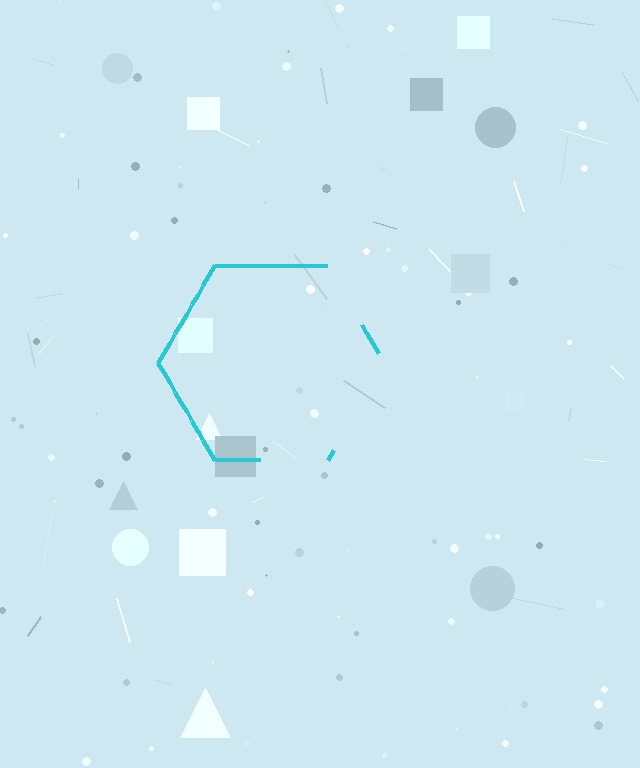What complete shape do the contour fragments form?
The contour fragments form a hexagon.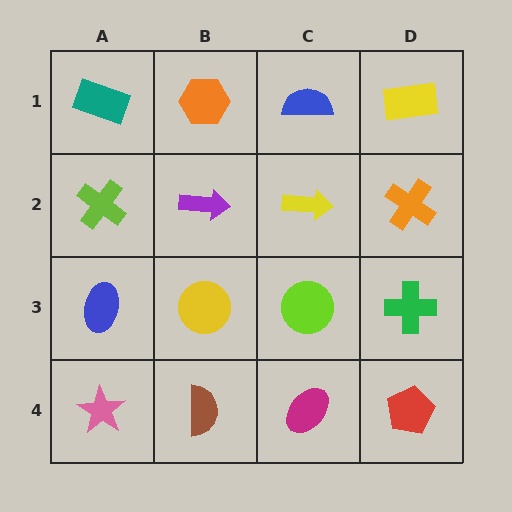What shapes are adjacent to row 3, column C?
A yellow arrow (row 2, column C), a magenta ellipse (row 4, column C), a yellow circle (row 3, column B), a green cross (row 3, column D).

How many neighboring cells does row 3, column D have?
3.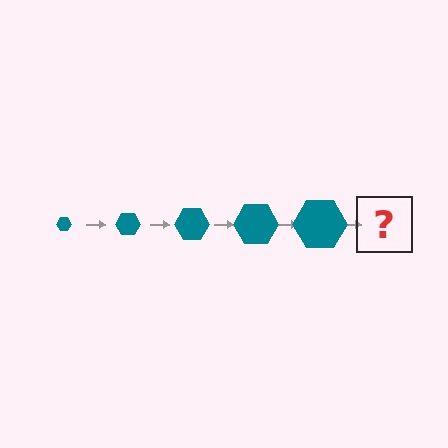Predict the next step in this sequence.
The next step is a teal hexagon, larger than the previous one.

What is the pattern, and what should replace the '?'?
The pattern is that the hexagon gets progressively larger each step. The '?' should be a teal hexagon, larger than the previous one.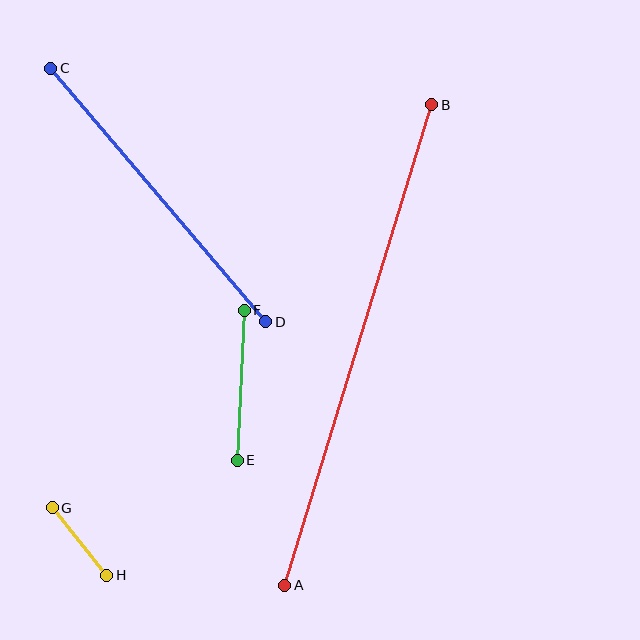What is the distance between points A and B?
The distance is approximately 502 pixels.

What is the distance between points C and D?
The distance is approximately 332 pixels.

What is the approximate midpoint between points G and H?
The midpoint is at approximately (79, 541) pixels.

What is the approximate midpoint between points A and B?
The midpoint is at approximately (358, 345) pixels.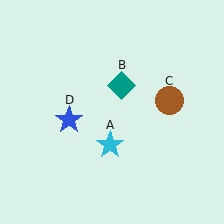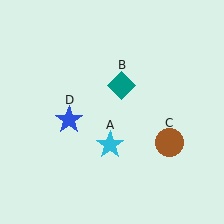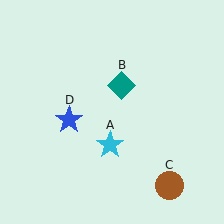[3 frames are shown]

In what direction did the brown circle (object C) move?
The brown circle (object C) moved down.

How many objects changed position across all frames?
1 object changed position: brown circle (object C).